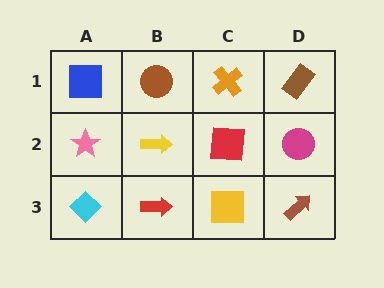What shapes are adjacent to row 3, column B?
A yellow arrow (row 2, column B), a cyan diamond (row 3, column A), a yellow square (row 3, column C).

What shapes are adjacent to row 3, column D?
A magenta circle (row 2, column D), a yellow square (row 3, column C).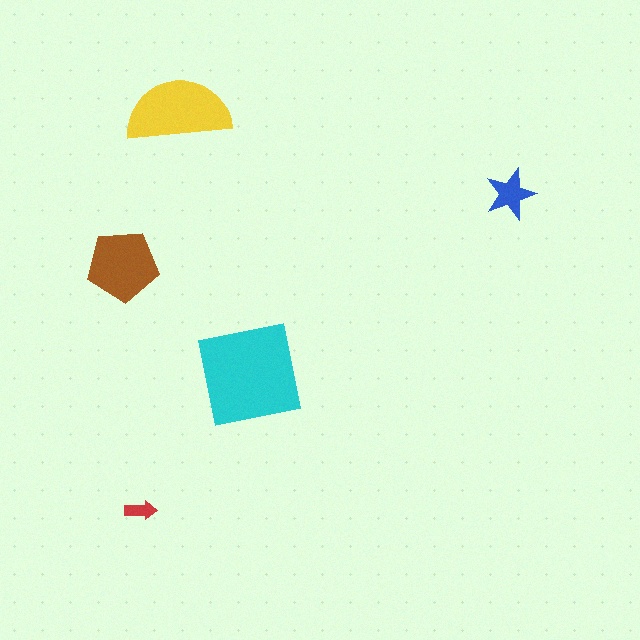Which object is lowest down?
The red arrow is bottommost.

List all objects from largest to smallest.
The cyan square, the yellow semicircle, the brown pentagon, the blue star, the red arrow.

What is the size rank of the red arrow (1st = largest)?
5th.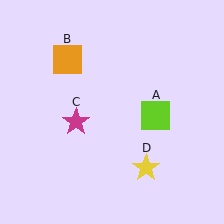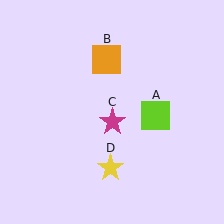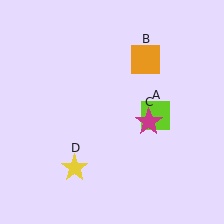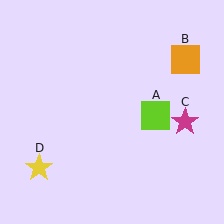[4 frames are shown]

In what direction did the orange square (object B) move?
The orange square (object B) moved right.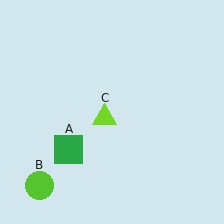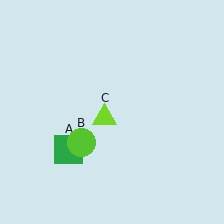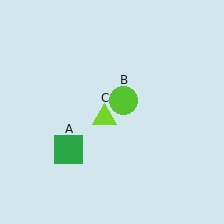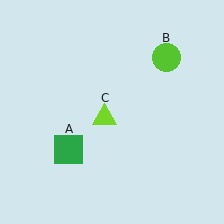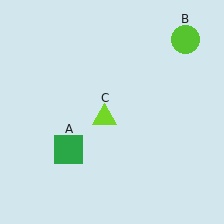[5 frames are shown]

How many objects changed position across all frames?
1 object changed position: lime circle (object B).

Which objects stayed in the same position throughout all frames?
Green square (object A) and lime triangle (object C) remained stationary.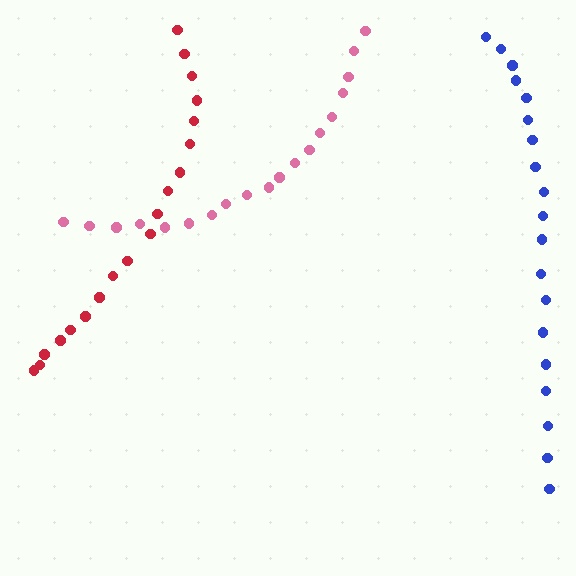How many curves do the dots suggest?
There are 3 distinct paths.